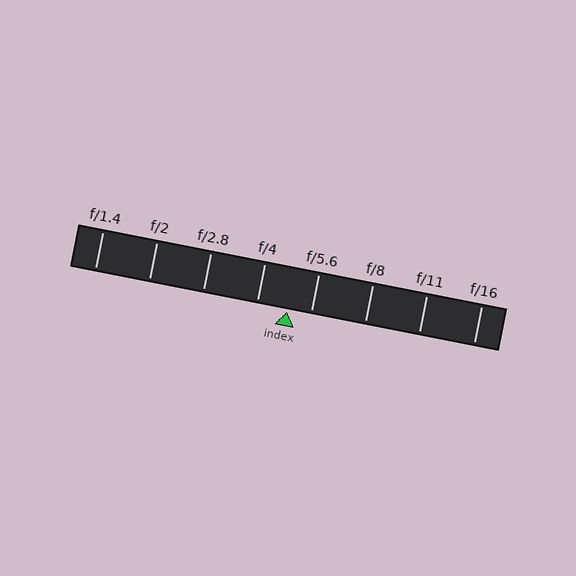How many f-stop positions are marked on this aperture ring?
There are 8 f-stop positions marked.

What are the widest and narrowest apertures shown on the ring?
The widest aperture shown is f/1.4 and the narrowest is f/16.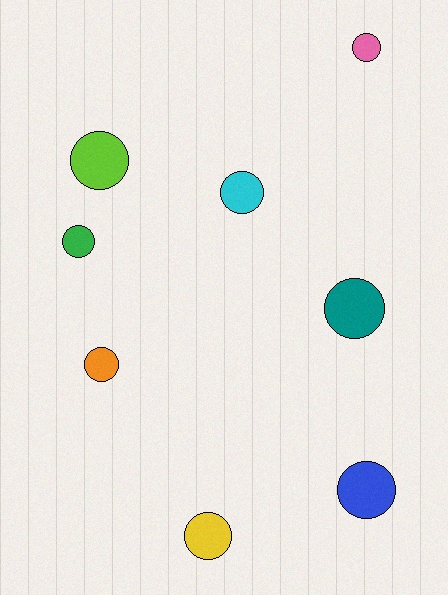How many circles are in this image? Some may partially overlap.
There are 8 circles.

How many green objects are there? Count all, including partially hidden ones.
There is 1 green object.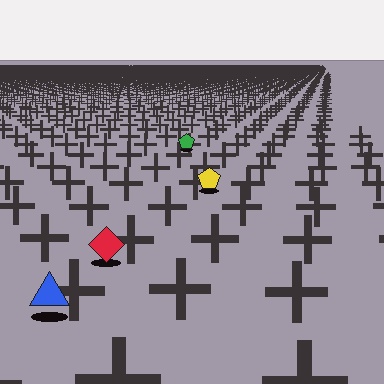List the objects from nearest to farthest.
From nearest to farthest: the blue triangle, the red diamond, the yellow pentagon, the green pentagon.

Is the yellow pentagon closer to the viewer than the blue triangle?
No. The blue triangle is closer — you can tell from the texture gradient: the ground texture is coarser near it.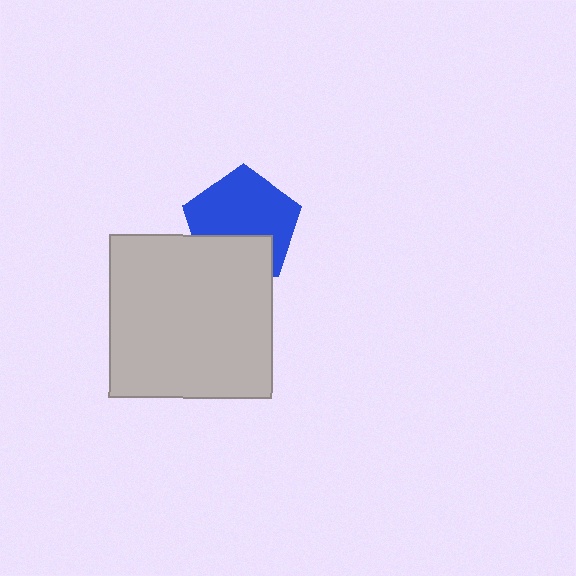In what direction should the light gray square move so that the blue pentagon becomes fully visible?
The light gray square should move down. That is the shortest direction to clear the overlap and leave the blue pentagon fully visible.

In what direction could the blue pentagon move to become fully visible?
The blue pentagon could move up. That would shift it out from behind the light gray square entirely.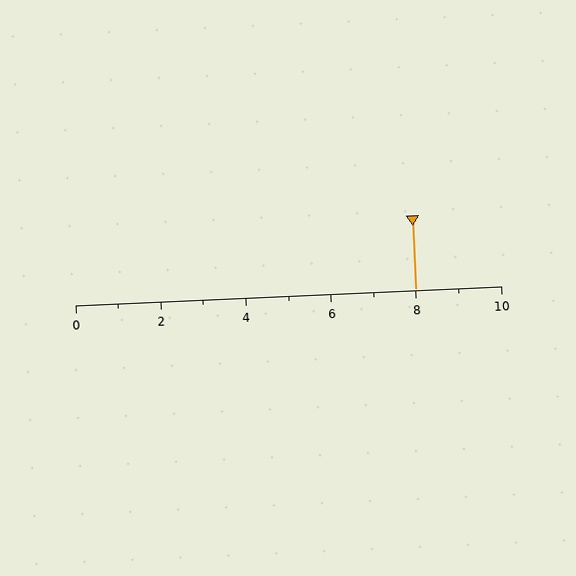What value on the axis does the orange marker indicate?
The marker indicates approximately 8.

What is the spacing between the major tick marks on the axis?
The major ticks are spaced 2 apart.